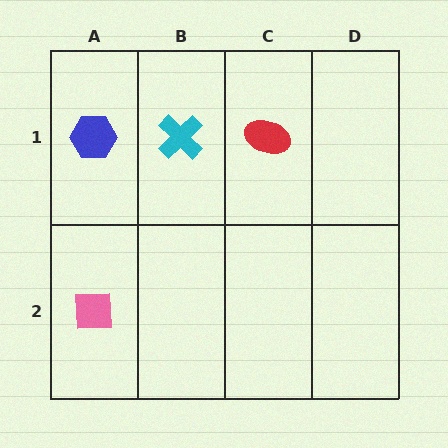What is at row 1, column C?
A red ellipse.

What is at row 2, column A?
A pink square.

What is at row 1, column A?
A blue hexagon.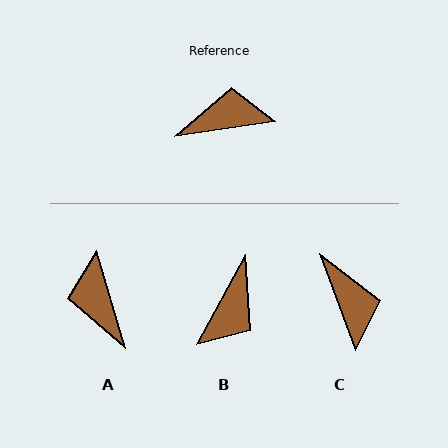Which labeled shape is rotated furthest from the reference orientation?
B, about 127 degrees away.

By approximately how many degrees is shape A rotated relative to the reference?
Approximately 98 degrees counter-clockwise.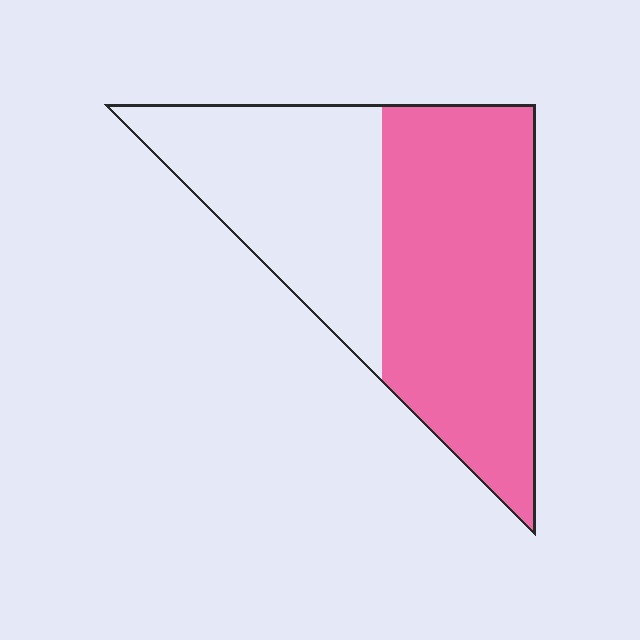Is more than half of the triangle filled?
Yes.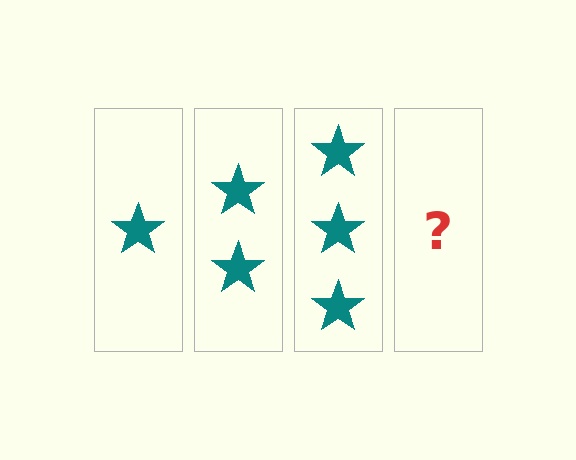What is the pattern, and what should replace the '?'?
The pattern is that each step adds one more star. The '?' should be 4 stars.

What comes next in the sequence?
The next element should be 4 stars.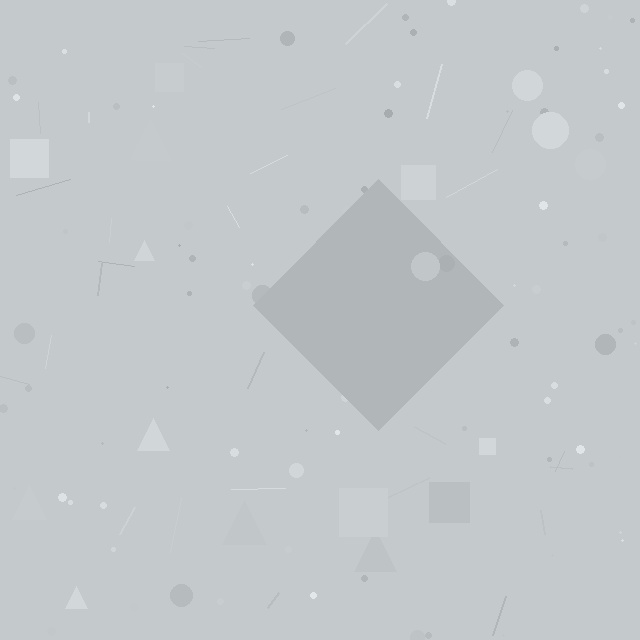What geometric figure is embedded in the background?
A diamond is embedded in the background.